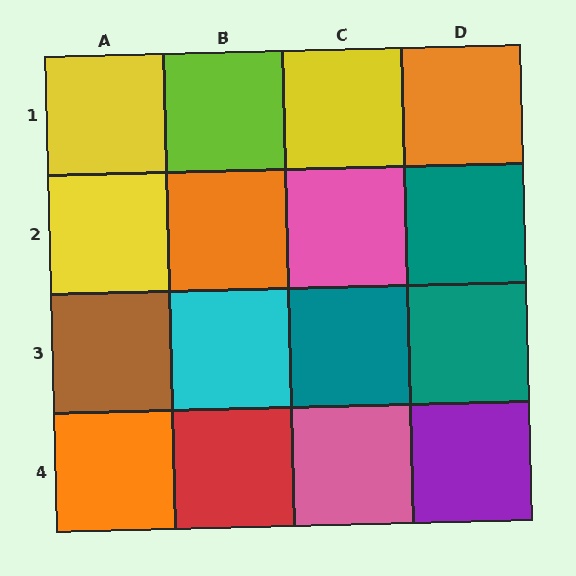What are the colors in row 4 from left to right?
Orange, red, pink, purple.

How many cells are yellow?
3 cells are yellow.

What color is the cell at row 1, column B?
Lime.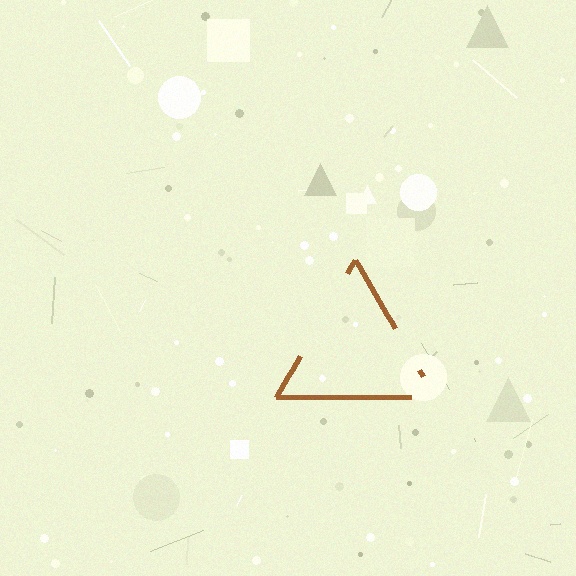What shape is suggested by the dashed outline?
The dashed outline suggests a triangle.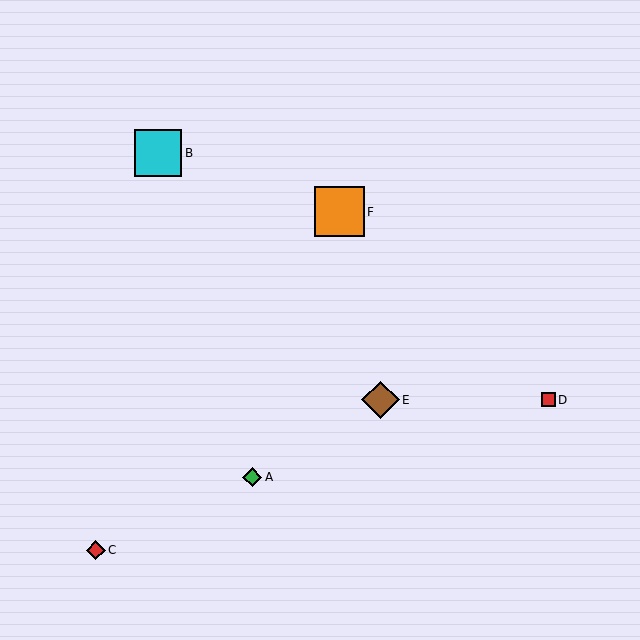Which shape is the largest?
The orange square (labeled F) is the largest.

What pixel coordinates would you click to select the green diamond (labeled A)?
Click at (252, 477) to select the green diamond A.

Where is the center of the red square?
The center of the red square is at (548, 400).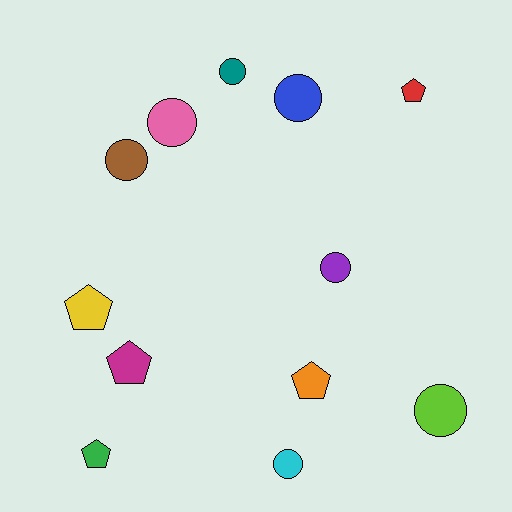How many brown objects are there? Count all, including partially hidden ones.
There is 1 brown object.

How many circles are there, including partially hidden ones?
There are 7 circles.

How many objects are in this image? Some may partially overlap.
There are 12 objects.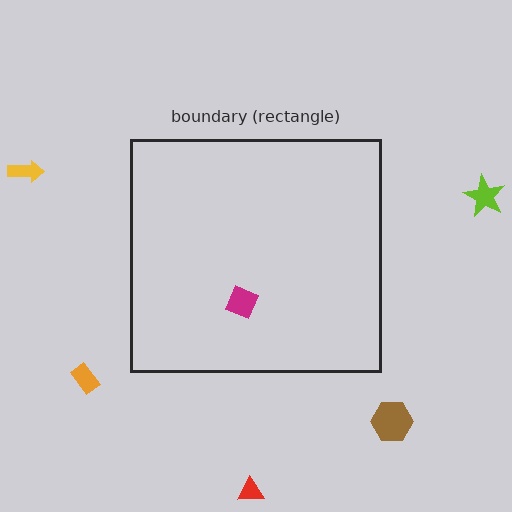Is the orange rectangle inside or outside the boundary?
Outside.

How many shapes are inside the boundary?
1 inside, 5 outside.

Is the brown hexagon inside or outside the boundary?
Outside.